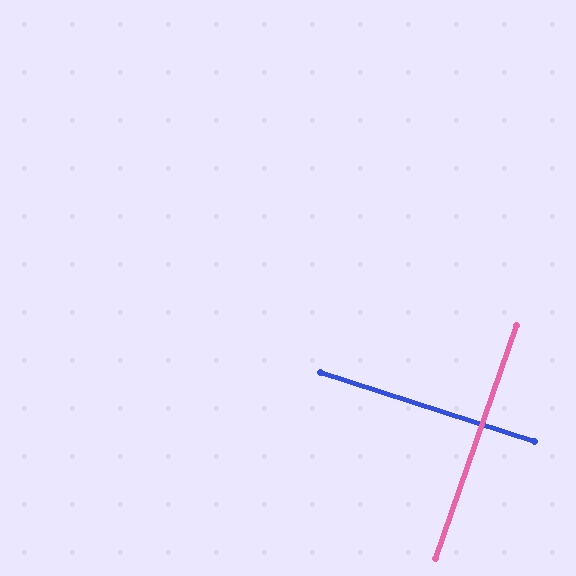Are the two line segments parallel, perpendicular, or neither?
Perpendicular — they meet at approximately 89°.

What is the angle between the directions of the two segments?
Approximately 89 degrees.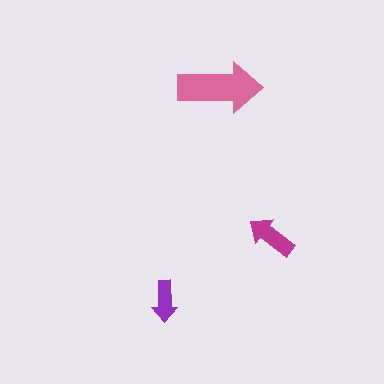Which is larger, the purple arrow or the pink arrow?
The pink one.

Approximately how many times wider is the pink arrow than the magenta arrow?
About 1.5 times wider.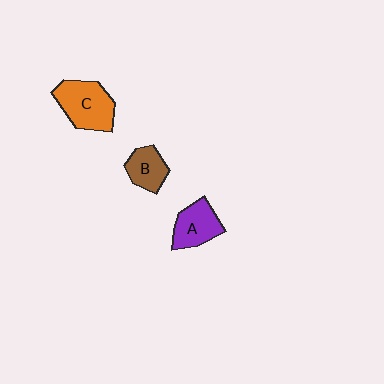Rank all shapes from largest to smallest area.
From largest to smallest: C (orange), A (purple), B (brown).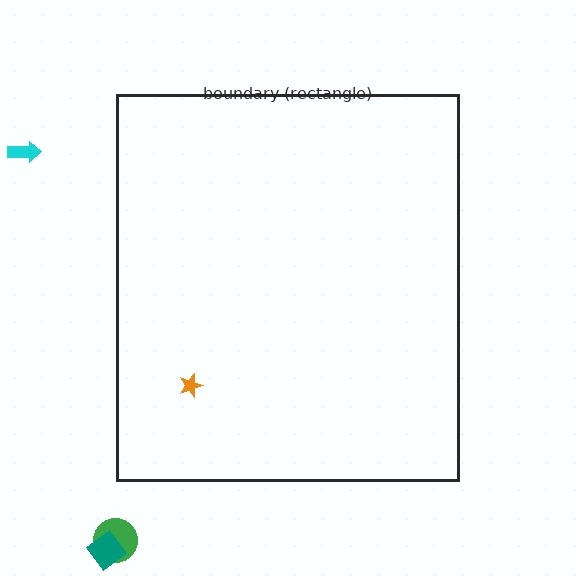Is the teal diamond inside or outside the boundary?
Outside.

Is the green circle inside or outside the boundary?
Outside.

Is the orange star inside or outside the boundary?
Inside.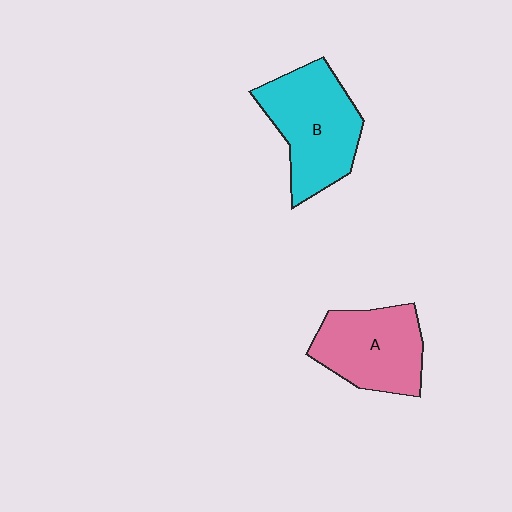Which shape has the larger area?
Shape B (cyan).